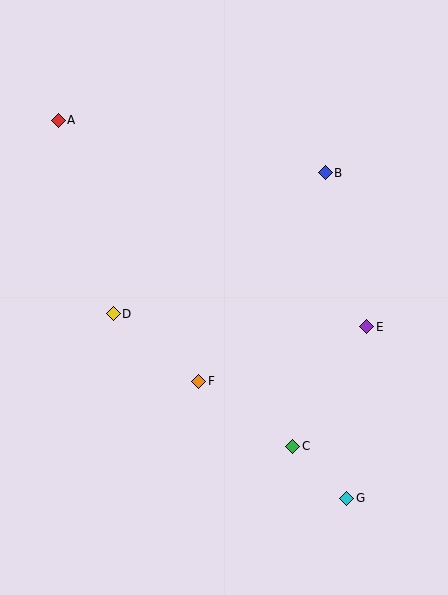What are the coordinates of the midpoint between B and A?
The midpoint between B and A is at (192, 146).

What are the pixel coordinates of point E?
Point E is at (367, 327).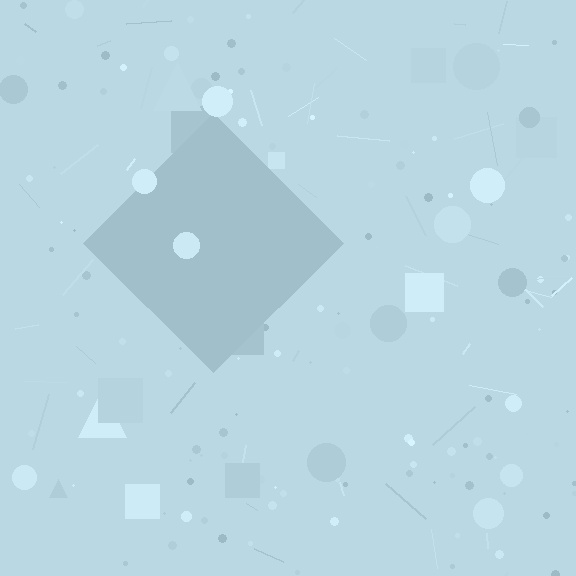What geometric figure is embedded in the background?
A diamond is embedded in the background.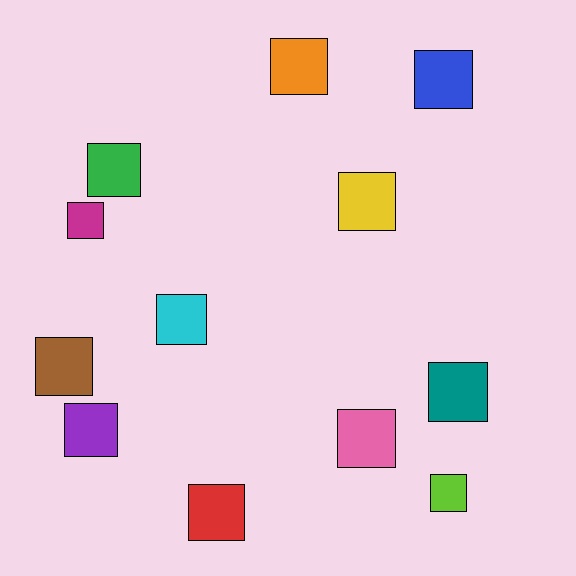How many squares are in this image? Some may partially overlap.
There are 12 squares.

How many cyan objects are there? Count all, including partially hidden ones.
There is 1 cyan object.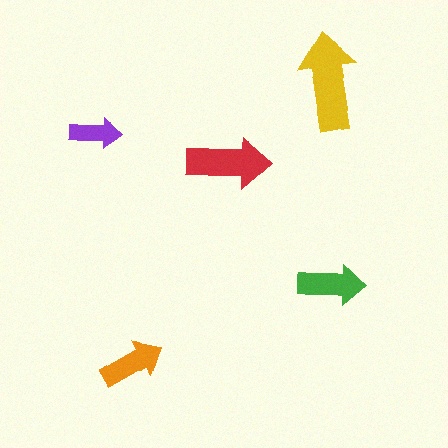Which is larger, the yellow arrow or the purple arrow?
The yellow one.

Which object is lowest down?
The orange arrow is bottommost.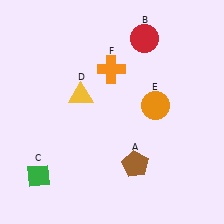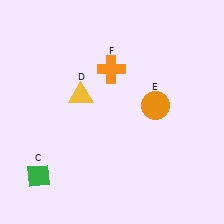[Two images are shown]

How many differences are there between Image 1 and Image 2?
There are 2 differences between the two images.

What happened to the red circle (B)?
The red circle (B) was removed in Image 2. It was in the top-right area of Image 1.